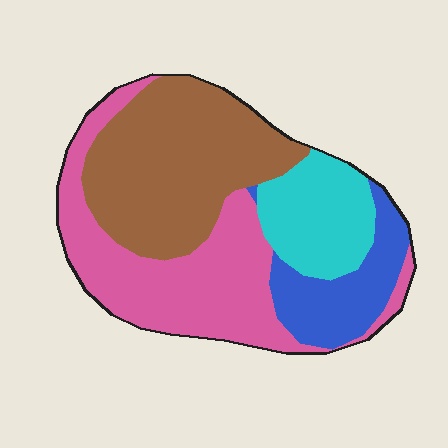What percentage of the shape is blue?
Blue takes up about one eighth (1/8) of the shape.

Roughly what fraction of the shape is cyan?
Cyan covers around 15% of the shape.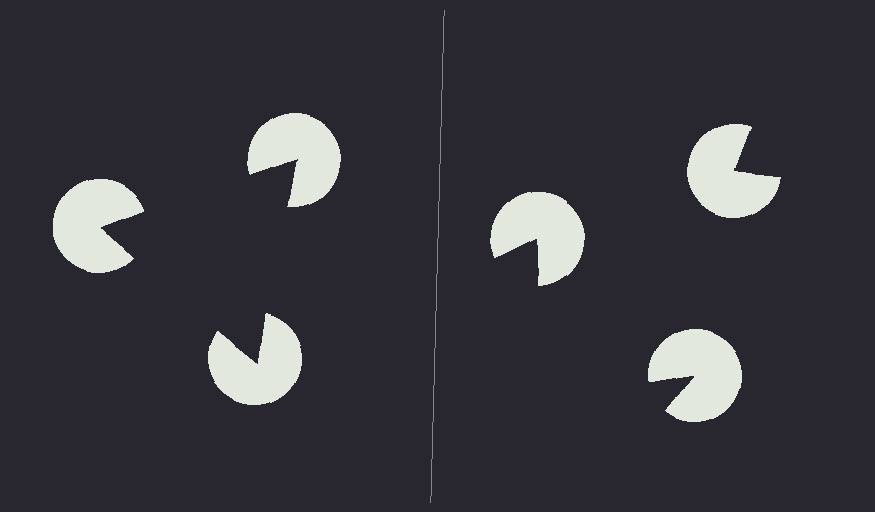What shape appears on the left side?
An illusory triangle.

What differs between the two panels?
The pac-man discs are positioned identically on both sides; only the wedge orientations differ. On the left they align to a triangle; on the right they are misaligned.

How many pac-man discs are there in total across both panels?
6 — 3 on each side.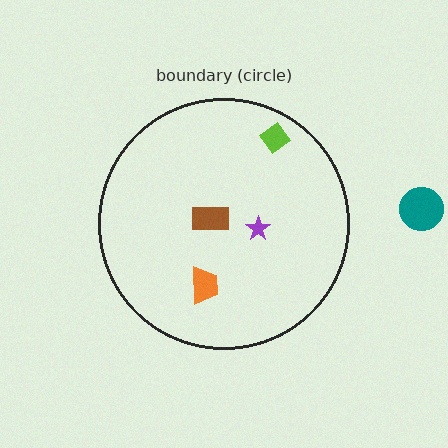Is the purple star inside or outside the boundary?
Inside.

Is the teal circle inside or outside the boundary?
Outside.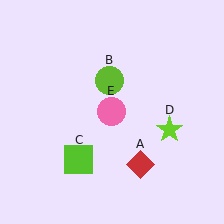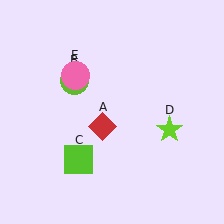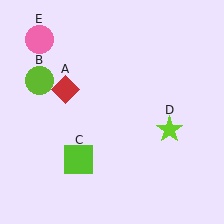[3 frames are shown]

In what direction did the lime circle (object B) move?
The lime circle (object B) moved left.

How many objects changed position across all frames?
3 objects changed position: red diamond (object A), lime circle (object B), pink circle (object E).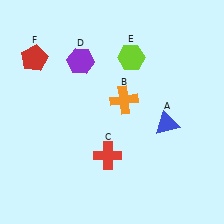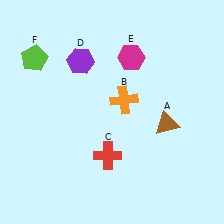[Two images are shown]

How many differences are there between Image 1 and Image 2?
There are 3 differences between the two images.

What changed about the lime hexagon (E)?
In Image 1, E is lime. In Image 2, it changed to magenta.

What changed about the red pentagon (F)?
In Image 1, F is red. In Image 2, it changed to lime.